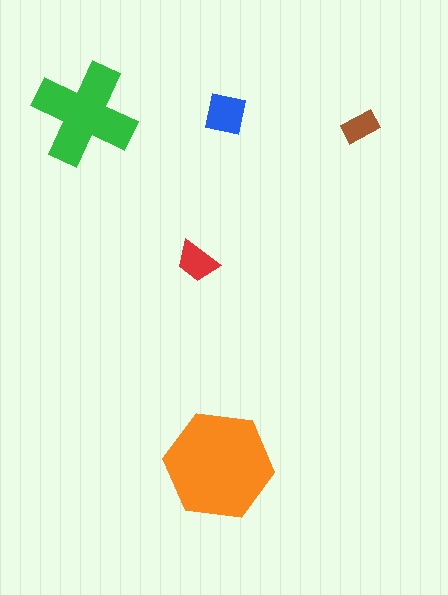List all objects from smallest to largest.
The brown rectangle, the red trapezoid, the blue square, the green cross, the orange hexagon.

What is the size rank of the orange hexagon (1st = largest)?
1st.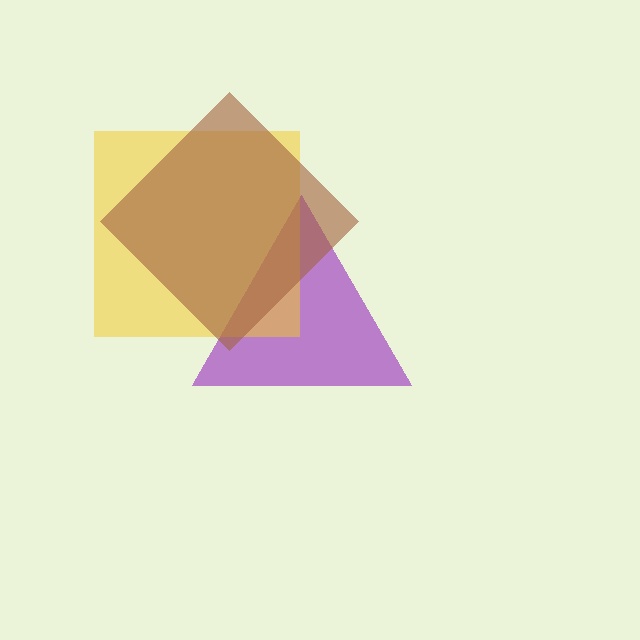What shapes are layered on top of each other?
The layered shapes are: a purple triangle, a yellow square, a brown diamond.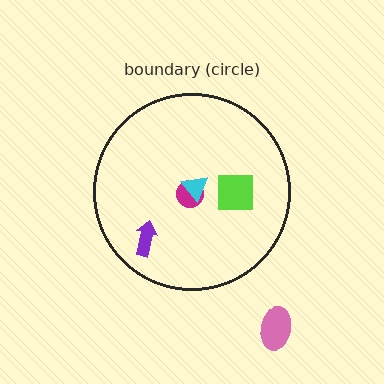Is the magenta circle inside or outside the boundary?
Inside.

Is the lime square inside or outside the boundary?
Inside.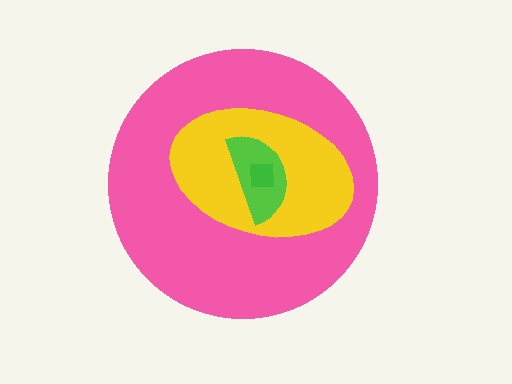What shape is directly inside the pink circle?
The yellow ellipse.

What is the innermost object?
The green square.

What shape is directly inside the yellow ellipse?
The lime semicircle.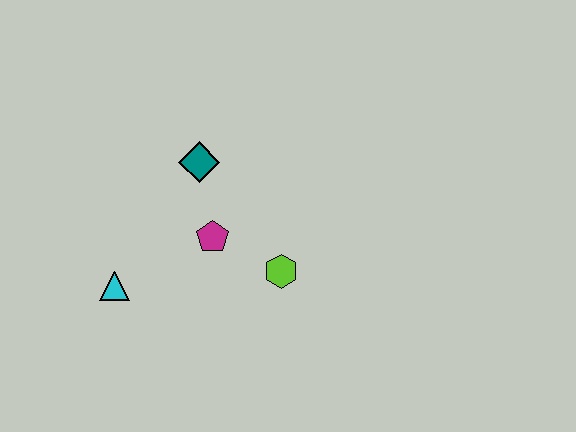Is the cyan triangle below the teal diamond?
Yes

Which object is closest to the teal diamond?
The magenta pentagon is closest to the teal diamond.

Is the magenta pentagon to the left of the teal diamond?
No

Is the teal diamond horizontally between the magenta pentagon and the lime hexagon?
No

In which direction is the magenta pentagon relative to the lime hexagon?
The magenta pentagon is to the left of the lime hexagon.